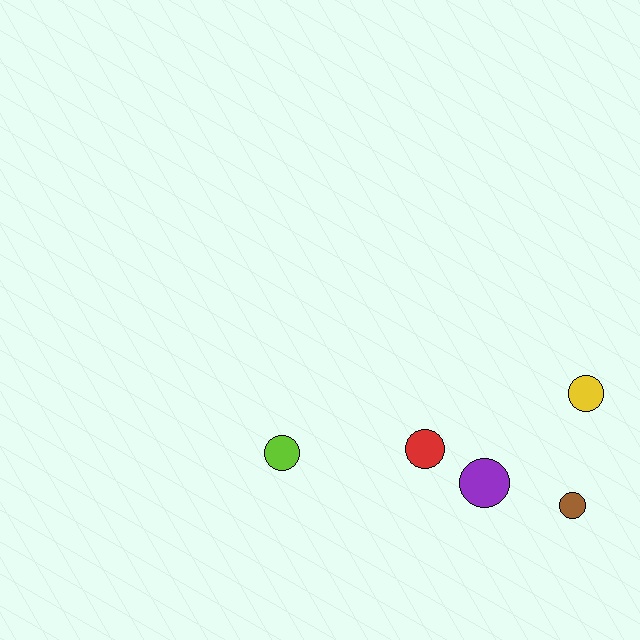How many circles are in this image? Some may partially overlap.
There are 5 circles.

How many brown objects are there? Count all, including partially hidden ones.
There is 1 brown object.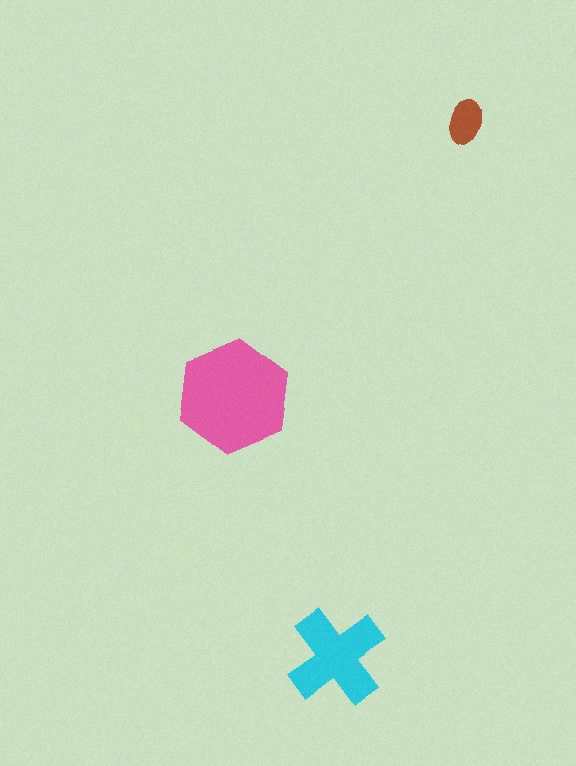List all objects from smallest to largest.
The brown ellipse, the cyan cross, the pink hexagon.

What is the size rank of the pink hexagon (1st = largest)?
1st.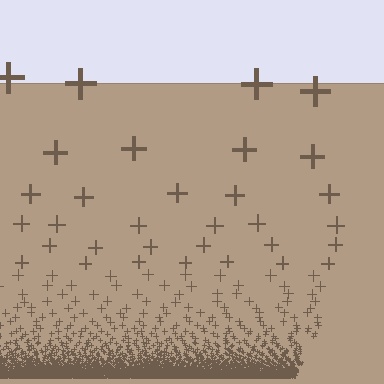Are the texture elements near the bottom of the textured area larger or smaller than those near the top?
Smaller. The gradient is inverted — elements near the bottom are smaller and denser.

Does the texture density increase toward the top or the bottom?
Density increases toward the bottom.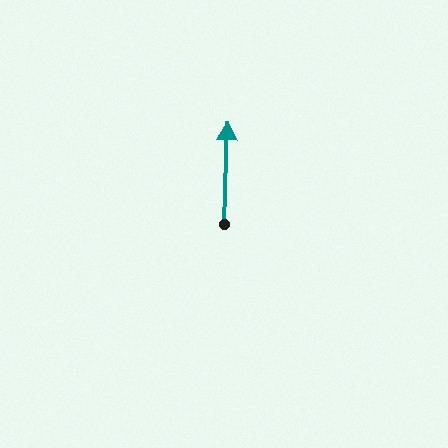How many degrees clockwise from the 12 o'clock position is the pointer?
Approximately 2 degrees.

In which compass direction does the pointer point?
North.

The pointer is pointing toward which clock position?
Roughly 12 o'clock.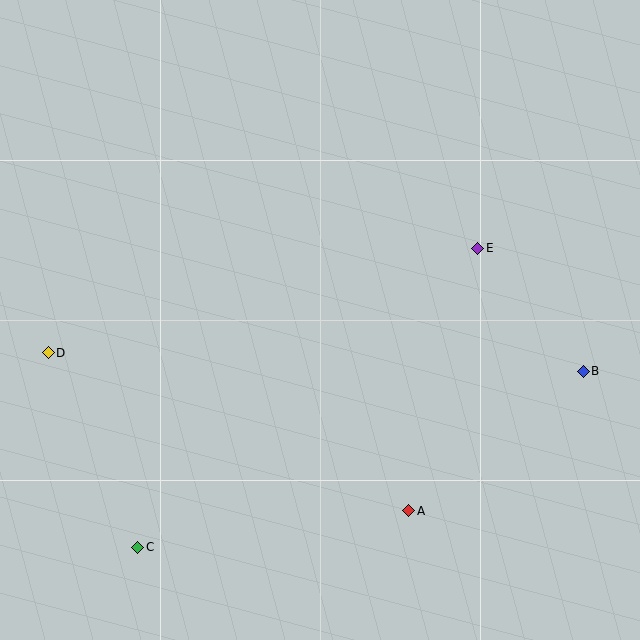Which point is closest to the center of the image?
Point E at (478, 248) is closest to the center.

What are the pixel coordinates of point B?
Point B is at (583, 371).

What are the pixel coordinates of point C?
Point C is at (138, 547).